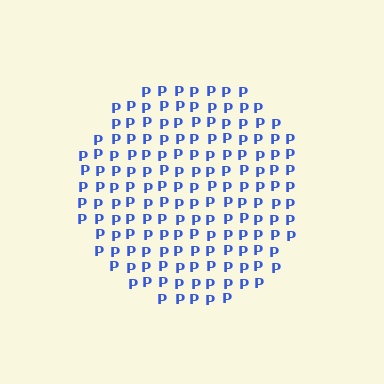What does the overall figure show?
The overall figure shows a circle.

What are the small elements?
The small elements are letter P's.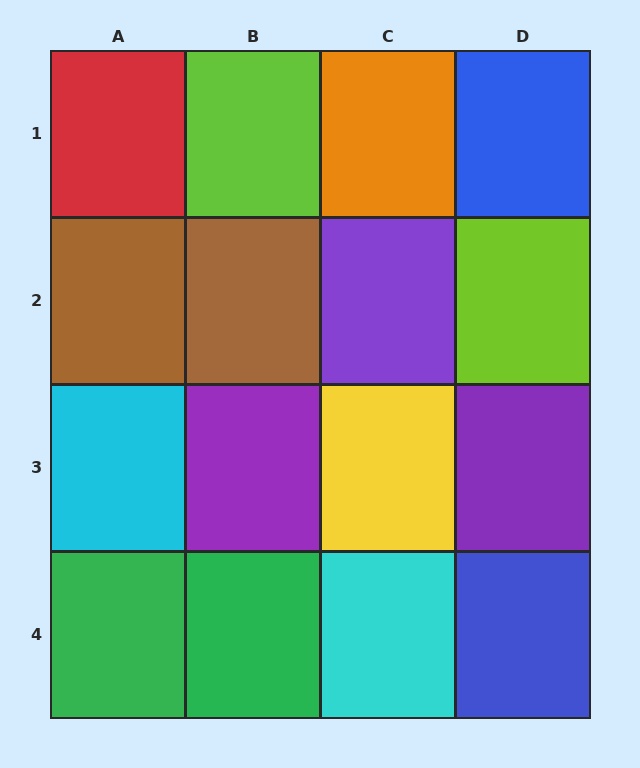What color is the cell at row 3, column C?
Yellow.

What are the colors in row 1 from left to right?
Red, lime, orange, blue.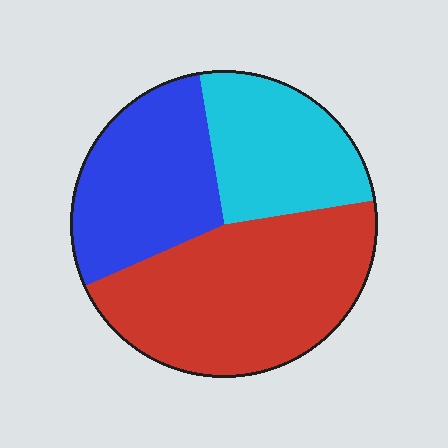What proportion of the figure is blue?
Blue covers 29% of the figure.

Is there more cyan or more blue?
Blue.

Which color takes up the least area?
Cyan, at roughly 25%.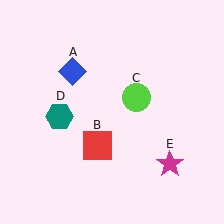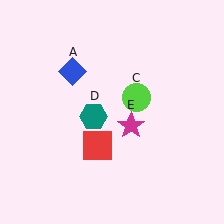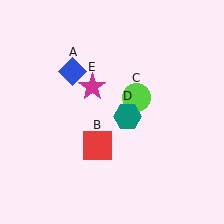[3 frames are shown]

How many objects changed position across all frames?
2 objects changed position: teal hexagon (object D), magenta star (object E).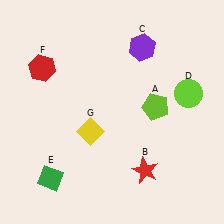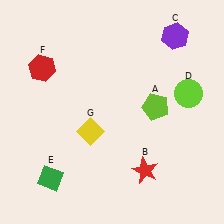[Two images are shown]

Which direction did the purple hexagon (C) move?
The purple hexagon (C) moved right.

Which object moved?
The purple hexagon (C) moved right.